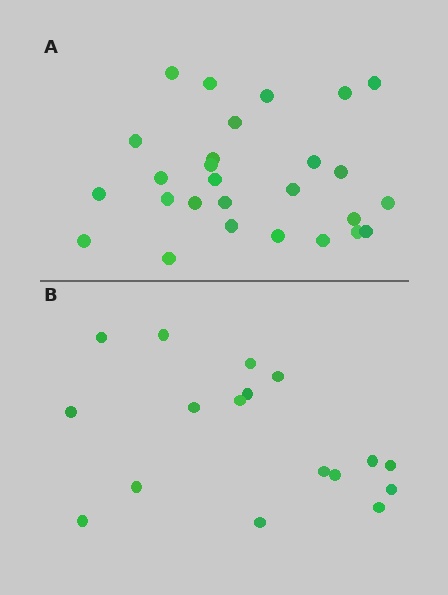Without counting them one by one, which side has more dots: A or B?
Region A (the top region) has more dots.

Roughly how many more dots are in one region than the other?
Region A has roughly 10 or so more dots than region B.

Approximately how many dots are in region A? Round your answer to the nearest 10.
About 30 dots. (The exact count is 27, which rounds to 30.)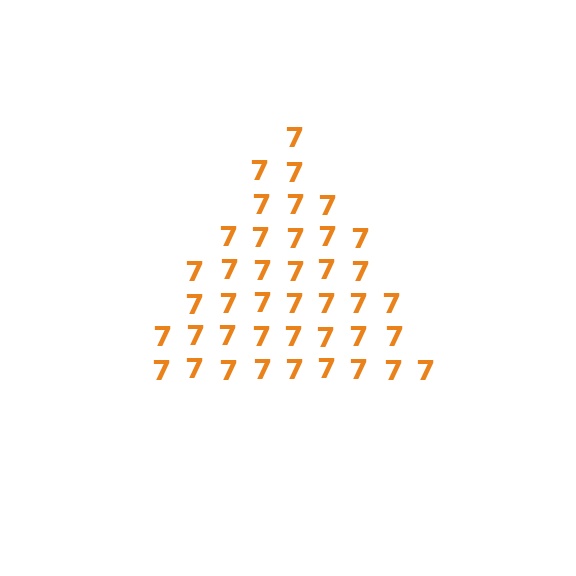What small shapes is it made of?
It is made of small digit 7's.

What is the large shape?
The large shape is a triangle.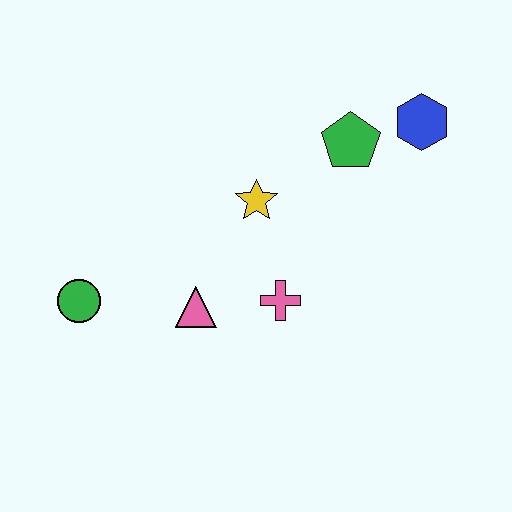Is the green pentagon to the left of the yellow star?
No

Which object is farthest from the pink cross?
The blue hexagon is farthest from the pink cross.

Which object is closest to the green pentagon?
The blue hexagon is closest to the green pentagon.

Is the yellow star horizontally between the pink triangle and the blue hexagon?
Yes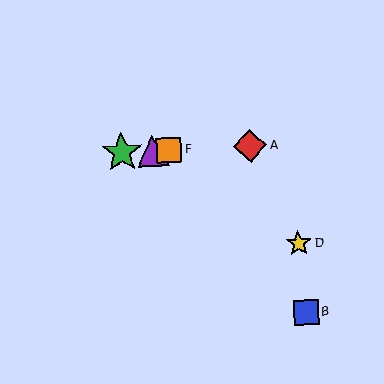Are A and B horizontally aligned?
No, A is at y≈146 and B is at y≈312.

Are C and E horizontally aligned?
Yes, both are at y≈152.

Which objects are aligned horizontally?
Objects A, C, E, F are aligned horizontally.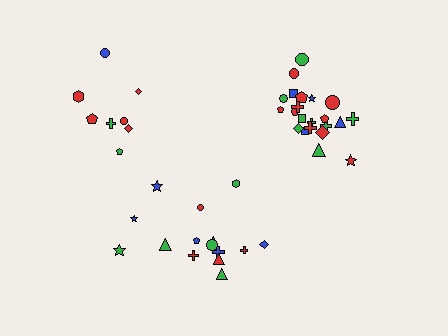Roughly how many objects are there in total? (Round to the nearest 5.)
Roughly 45 objects in total.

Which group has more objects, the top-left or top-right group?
The top-right group.